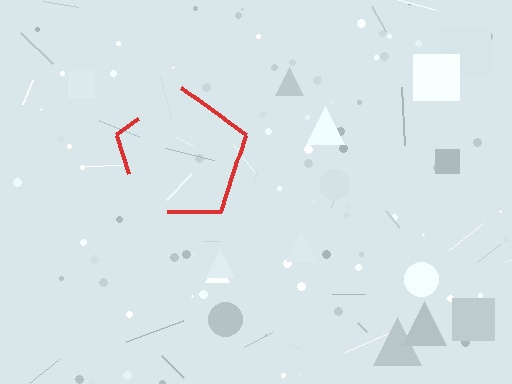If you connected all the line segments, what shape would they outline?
They would outline a pentagon.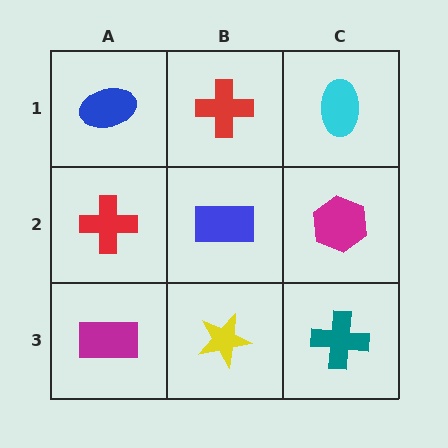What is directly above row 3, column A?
A red cross.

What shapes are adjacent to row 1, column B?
A blue rectangle (row 2, column B), a blue ellipse (row 1, column A), a cyan ellipse (row 1, column C).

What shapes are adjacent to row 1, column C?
A magenta hexagon (row 2, column C), a red cross (row 1, column B).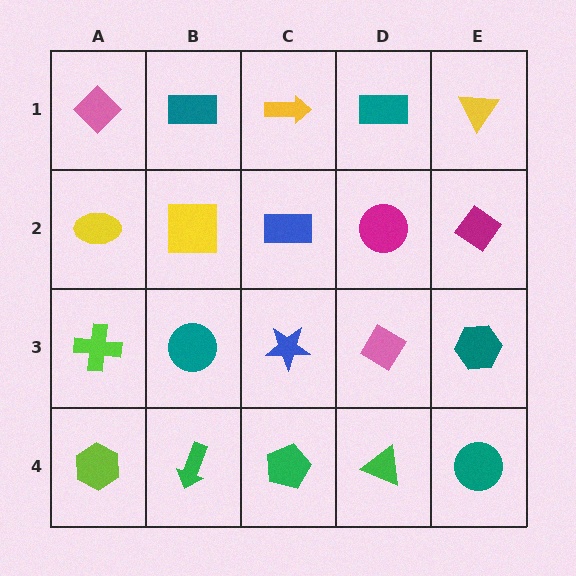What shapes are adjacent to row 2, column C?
A yellow arrow (row 1, column C), a blue star (row 3, column C), a yellow square (row 2, column B), a magenta circle (row 2, column D).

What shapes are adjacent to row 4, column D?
A pink diamond (row 3, column D), a green pentagon (row 4, column C), a teal circle (row 4, column E).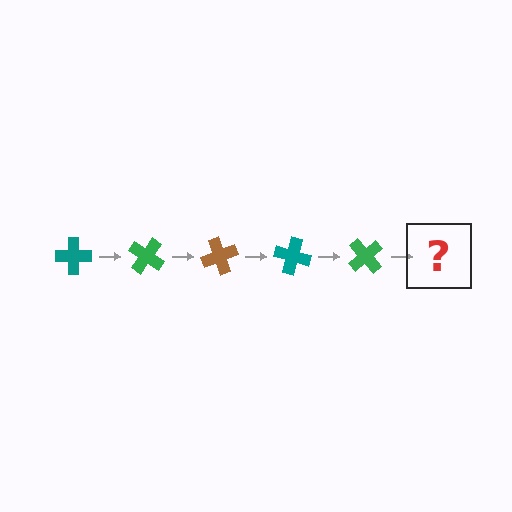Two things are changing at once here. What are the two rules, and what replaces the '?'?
The two rules are that it rotates 35 degrees each step and the color cycles through teal, green, and brown. The '?' should be a brown cross, rotated 175 degrees from the start.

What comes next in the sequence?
The next element should be a brown cross, rotated 175 degrees from the start.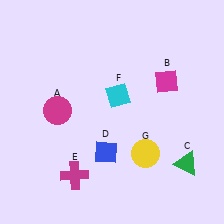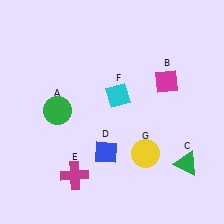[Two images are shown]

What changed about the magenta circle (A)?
In Image 1, A is magenta. In Image 2, it changed to green.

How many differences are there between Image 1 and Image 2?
There is 1 difference between the two images.